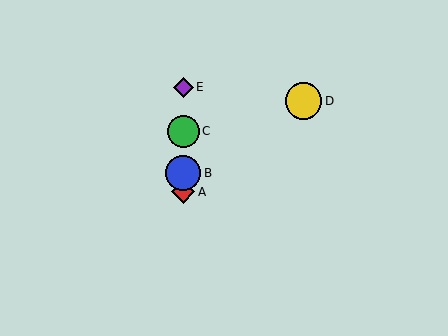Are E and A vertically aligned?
Yes, both are at x≈183.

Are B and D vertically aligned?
No, B is at x≈183 and D is at x≈303.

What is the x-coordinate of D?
Object D is at x≈303.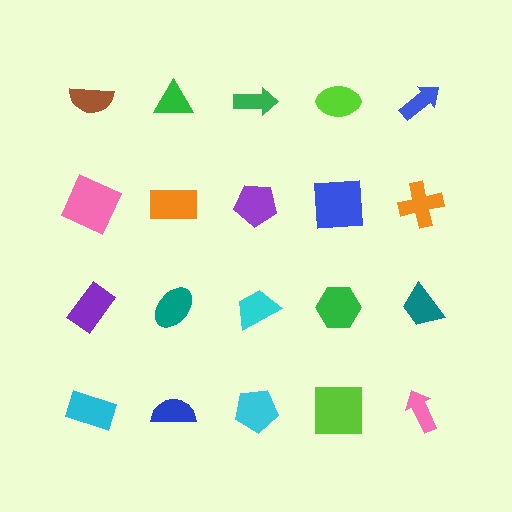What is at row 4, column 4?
A lime square.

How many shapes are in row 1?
5 shapes.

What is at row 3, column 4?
A green hexagon.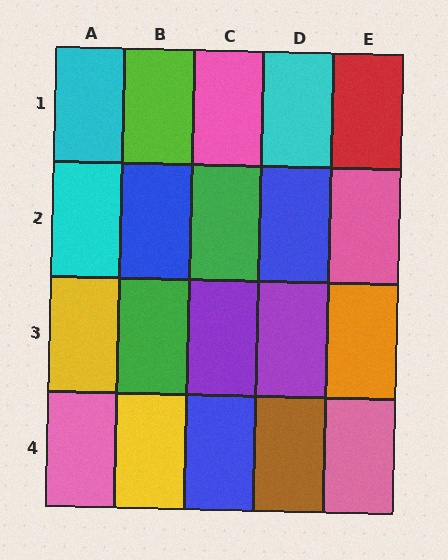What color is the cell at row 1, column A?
Cyan.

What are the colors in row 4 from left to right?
Pink, yellow, blue, brown, pink.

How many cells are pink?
4 cells are pink.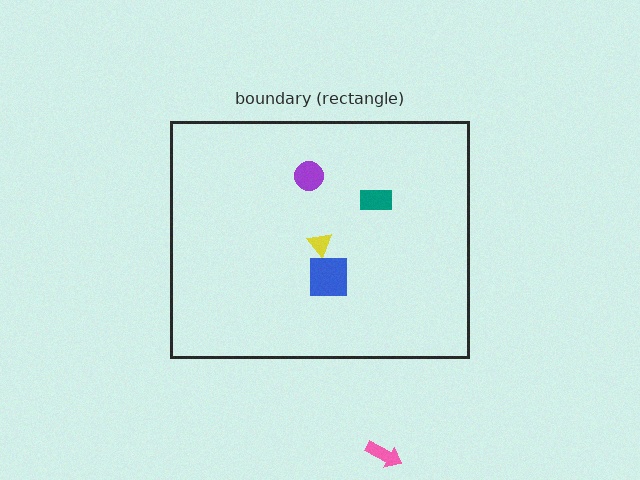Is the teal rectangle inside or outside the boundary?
Inside.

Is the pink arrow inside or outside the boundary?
Outside.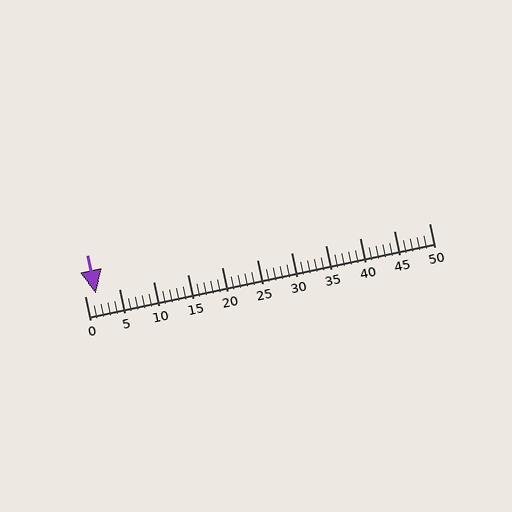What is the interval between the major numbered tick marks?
The major tick marks are spaced 5 units apart.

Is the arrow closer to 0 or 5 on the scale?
The arrow is closer to 0.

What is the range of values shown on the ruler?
The ruler shows values from 0 to 50.